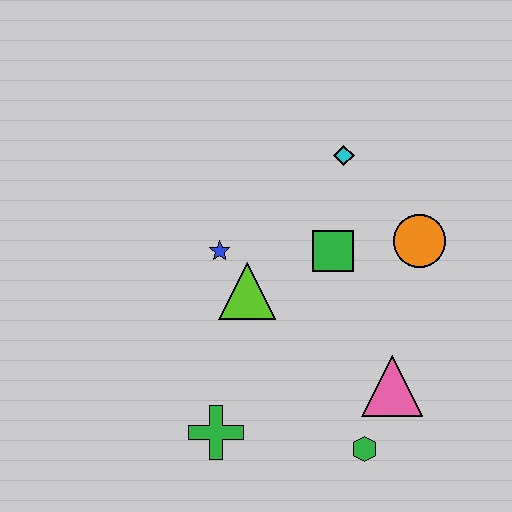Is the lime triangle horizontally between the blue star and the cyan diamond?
Yes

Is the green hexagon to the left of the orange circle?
Yes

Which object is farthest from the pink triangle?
The cyan diamond is farthest from the pink triangle.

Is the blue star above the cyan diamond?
No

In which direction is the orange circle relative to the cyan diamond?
The orange circle is below the cyan diamond.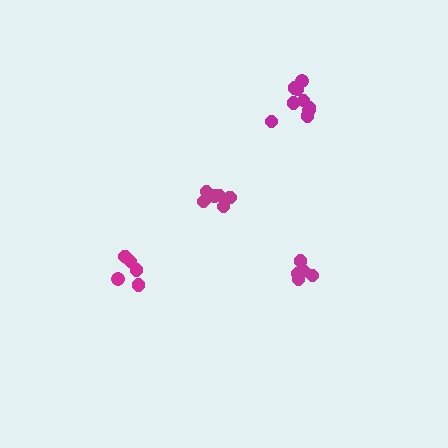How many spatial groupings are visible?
There are 4 spatial groupings.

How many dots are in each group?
Group 1: 8 dots, Group 2: 5 dots, Group 3: 9 dots, Group 4: 5 dots (27 total).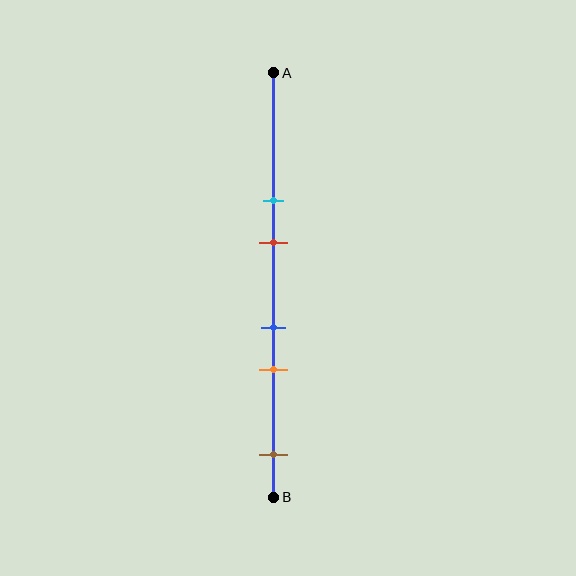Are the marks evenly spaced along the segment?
No, the marks are not evenly spaced.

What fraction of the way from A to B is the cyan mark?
The cyan mark is approximately 30% (0.3) of the way from A to B.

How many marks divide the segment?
There are 5 marks dividing the segment.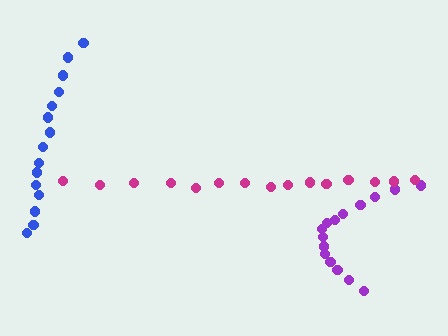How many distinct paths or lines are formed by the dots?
There are 3 distinct paths.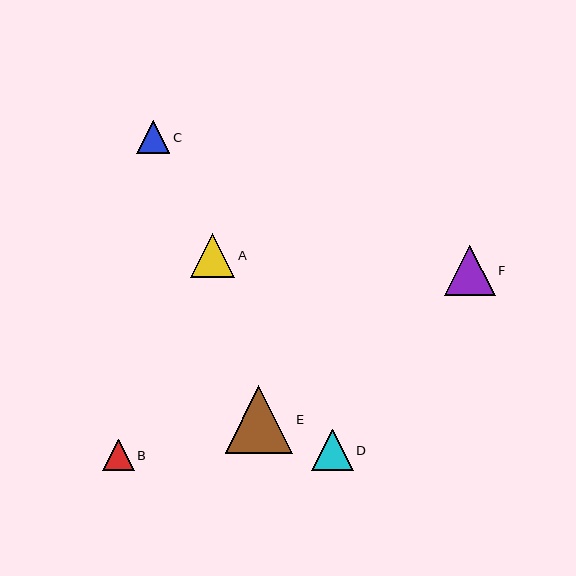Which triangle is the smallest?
Triangle B is the smallest with a size of approximately 31 pixels.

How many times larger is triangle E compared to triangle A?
Triangle E is approximately 1.5 times the size of triangle A.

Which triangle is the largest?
Triangle E is the largest with a size of approximately 67 pixels.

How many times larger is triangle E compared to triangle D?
Triangle E is approximately 1.6 times the size of triangle D.